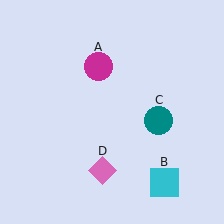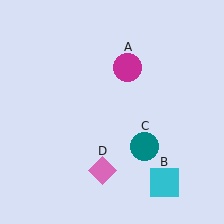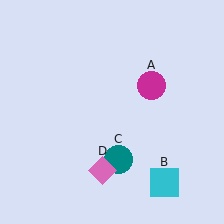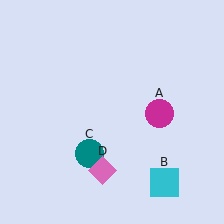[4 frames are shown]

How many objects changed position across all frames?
2 objects changed position: magenta circle (object A), teal circle (object C).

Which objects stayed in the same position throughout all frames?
Cyan square (object B) and pink diamond (object D) remained stationary.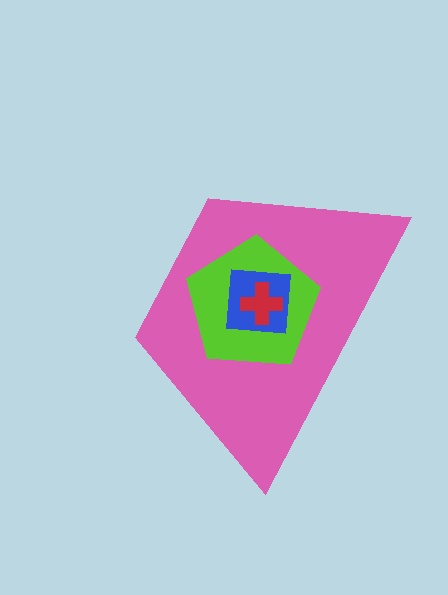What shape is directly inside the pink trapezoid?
The lime pentagon.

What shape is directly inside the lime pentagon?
The blue square.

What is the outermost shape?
The pink trapezoid.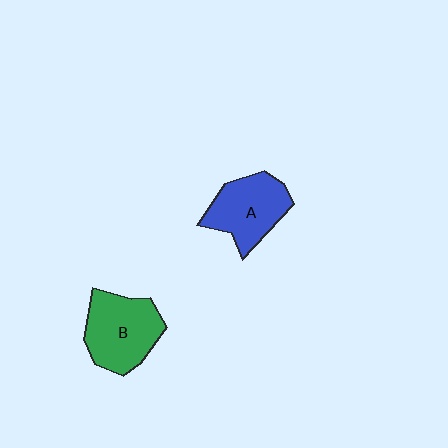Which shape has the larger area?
Shape B (green).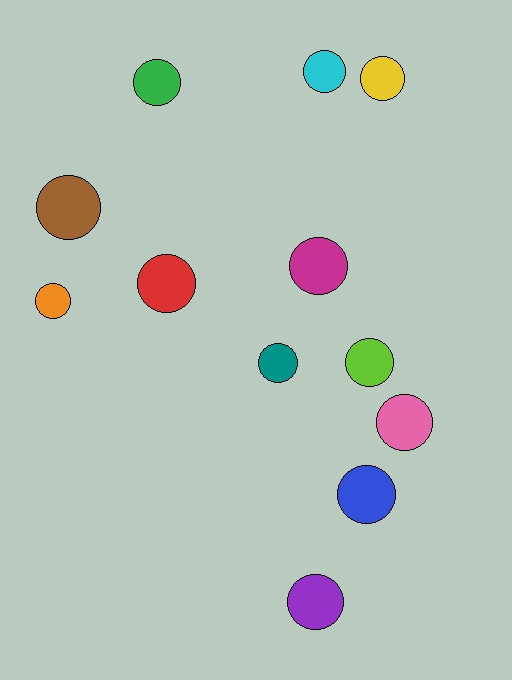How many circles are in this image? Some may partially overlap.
There are 12 circles.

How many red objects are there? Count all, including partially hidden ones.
There is 1 red object.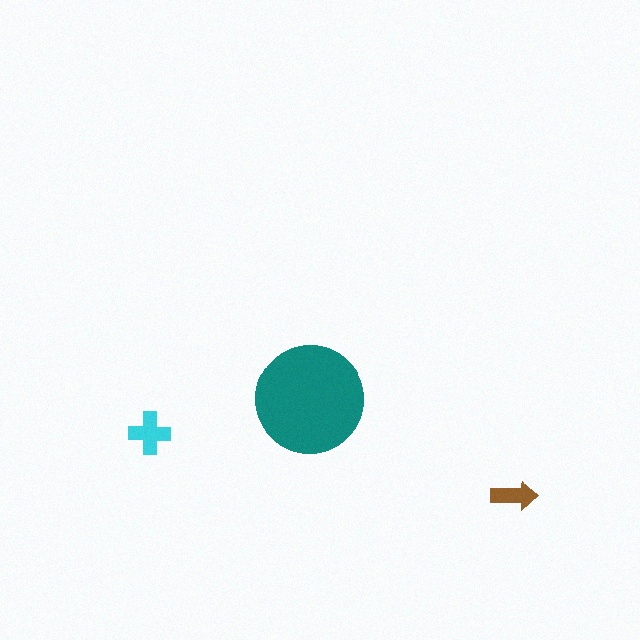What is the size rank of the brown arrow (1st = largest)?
3rd.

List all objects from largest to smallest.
The teal circle, the cyan cross, the brown arrow.